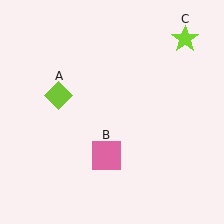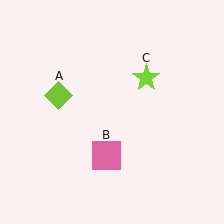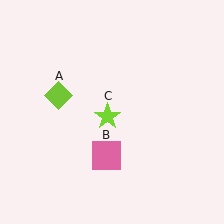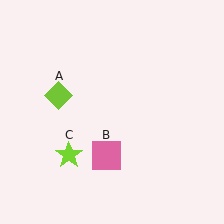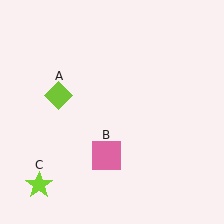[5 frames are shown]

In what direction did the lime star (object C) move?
The lime star (object C) moved down and to the left.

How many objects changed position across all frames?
1 object changed position: lime star (object C).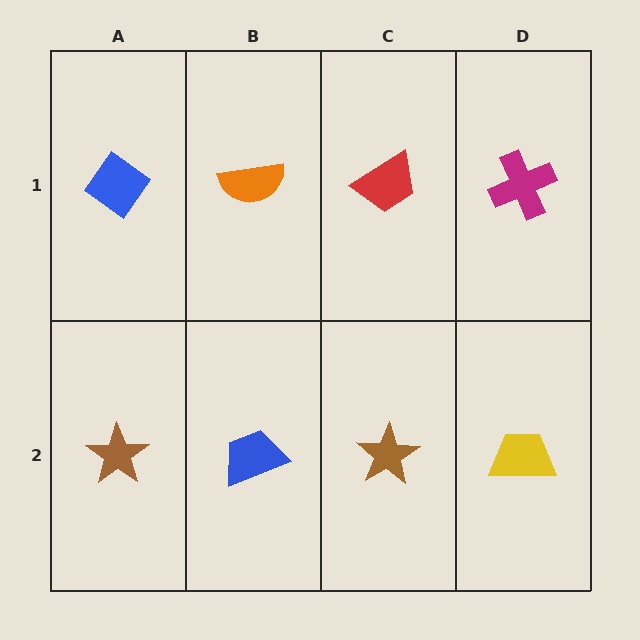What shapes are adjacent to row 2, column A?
A blue diamond (row 1, column A), a blue trapezoid (row 2, column B).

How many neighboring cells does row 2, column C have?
3.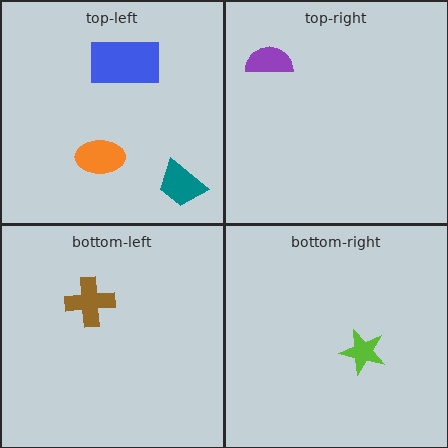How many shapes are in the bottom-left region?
1.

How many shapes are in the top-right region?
1.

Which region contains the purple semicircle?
The top-right region.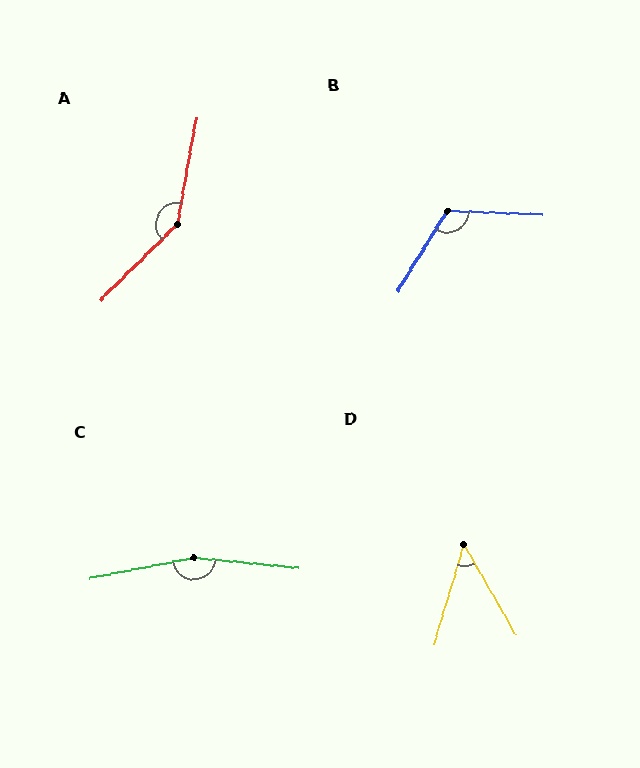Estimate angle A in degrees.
Approximately 145 degrees.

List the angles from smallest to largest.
D (46°), B (119°), A (145°), C (163°).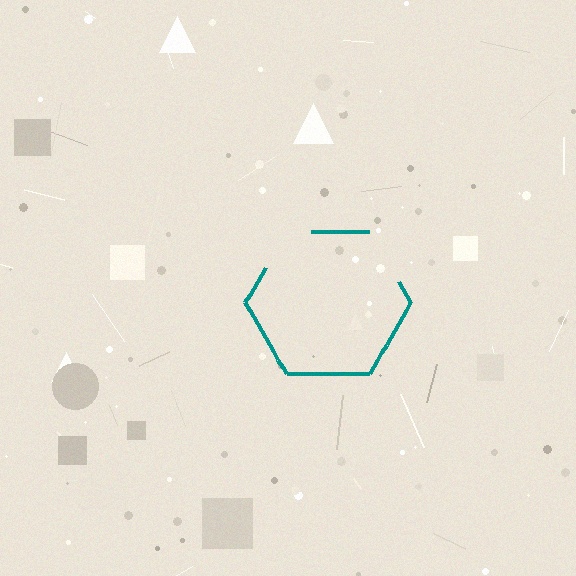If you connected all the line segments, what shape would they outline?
They would outline a hexagon.